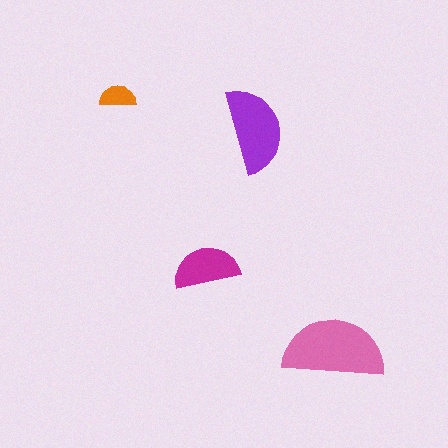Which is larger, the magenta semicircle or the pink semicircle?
The pink one.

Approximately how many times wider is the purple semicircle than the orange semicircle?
About 2.5 times wider.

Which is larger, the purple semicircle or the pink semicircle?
The pink one.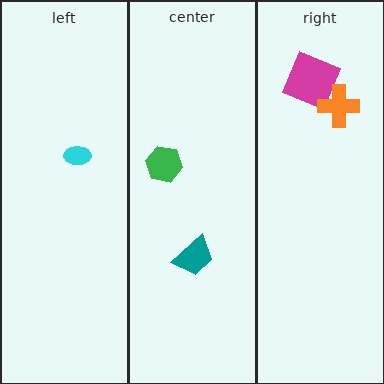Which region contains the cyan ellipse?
The left region.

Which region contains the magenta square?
The right region.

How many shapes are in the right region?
2.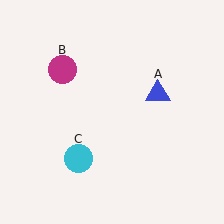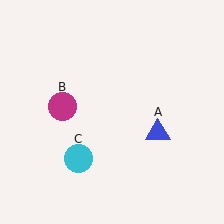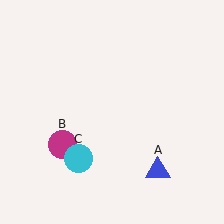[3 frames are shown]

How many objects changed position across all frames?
2 objects changed position: blue triangle (object A), magenta circle (object B).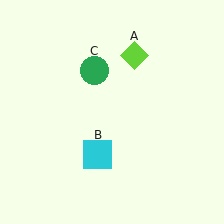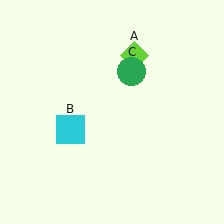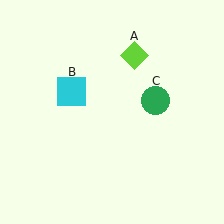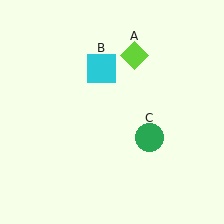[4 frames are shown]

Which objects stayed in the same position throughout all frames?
Lime diamond (object A) remained stationary.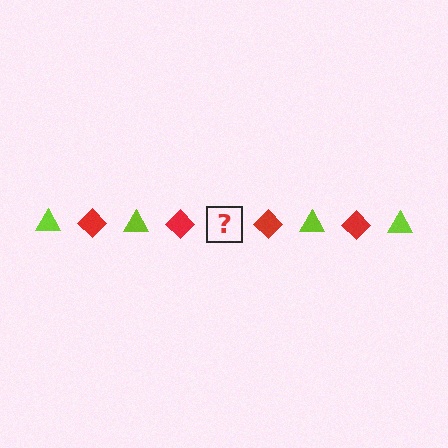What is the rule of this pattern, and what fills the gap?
The rule is that the pattern alternates between lime triangle and red diamond. The gap should be filled with a lime triangle.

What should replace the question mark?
The question mark should be replaced with a lime triangle.